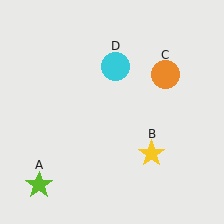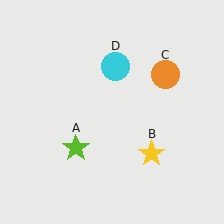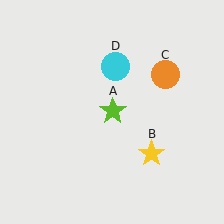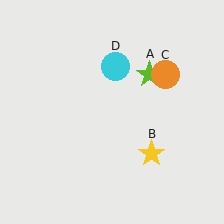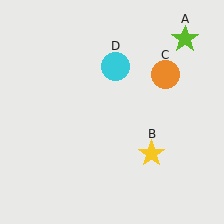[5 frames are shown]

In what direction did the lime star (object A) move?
The lime star (object A) moved up and to the right.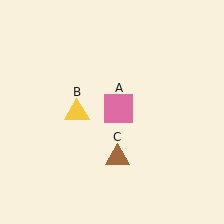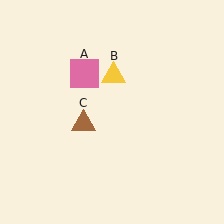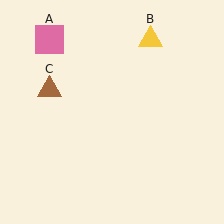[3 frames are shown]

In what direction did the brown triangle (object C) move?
The brown triangle (object C) moved up and to the left.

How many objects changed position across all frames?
3 objects changed position: pink square (object A), yellow triangle (object B), brown triangle (object C).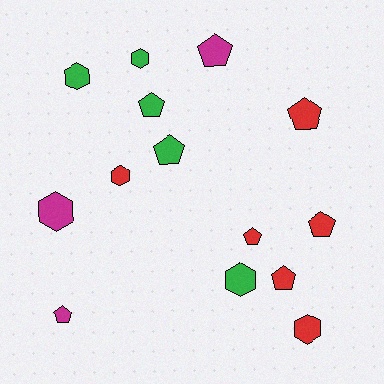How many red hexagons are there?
There are 2 red hexagons.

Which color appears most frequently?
Red, with 6 objects.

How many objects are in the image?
There are 14 objects.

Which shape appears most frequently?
Pentagon, with 8 objects.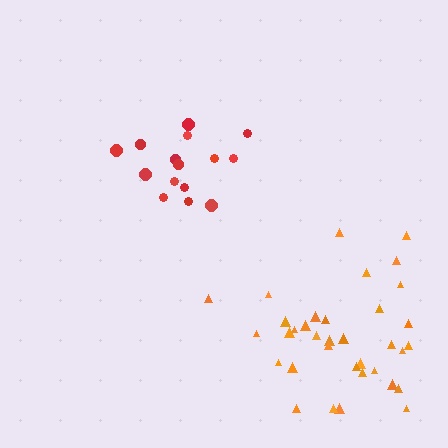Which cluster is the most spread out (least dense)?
Orange.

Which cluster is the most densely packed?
Red.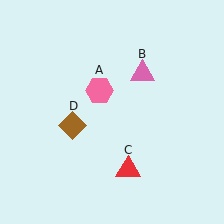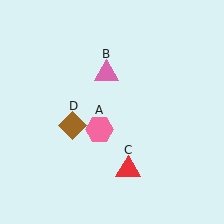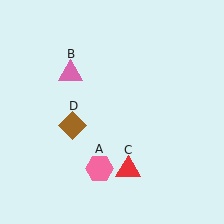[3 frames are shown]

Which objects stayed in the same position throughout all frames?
Red triangle (object C) and brown diamond (object D) remained stationary.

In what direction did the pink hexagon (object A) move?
The pink hexagon (object A) moved down.